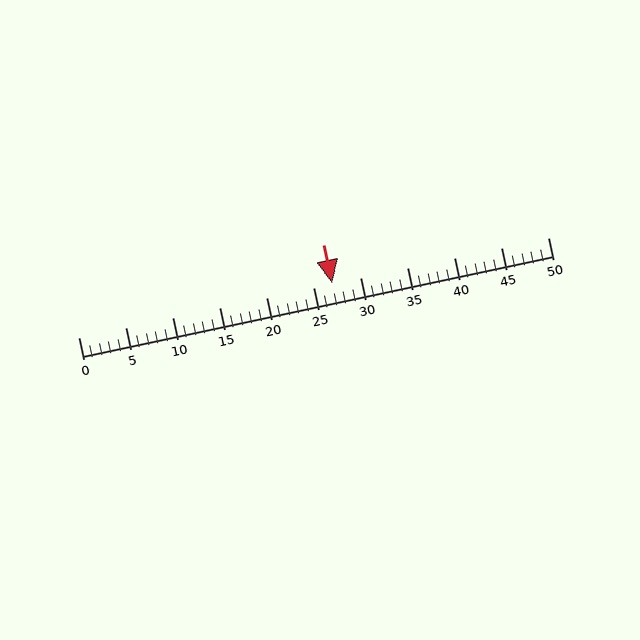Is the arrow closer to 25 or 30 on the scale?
The arrow is closer to 25.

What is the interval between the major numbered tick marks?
The major tick marks are spaced 5 units apart.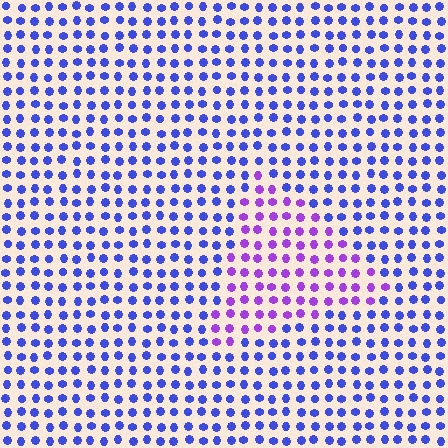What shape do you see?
I see a triangle.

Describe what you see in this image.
The image is filled with small blue elements in a uniform arrangement. A triangle-shaped region is visible where the elements are tinted to a slightly different hue, forming a subtle color boundary.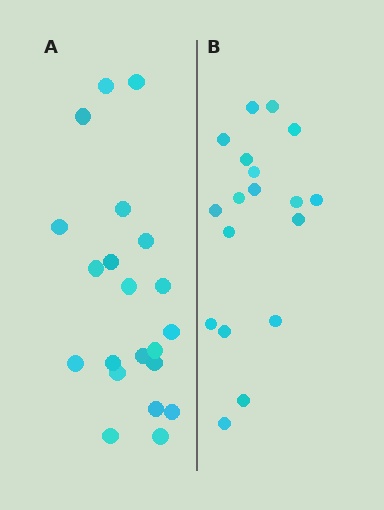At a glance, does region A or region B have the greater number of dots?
Region A (the left region) has more dots.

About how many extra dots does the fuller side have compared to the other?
Region A has just a few more — roughly 2 or 3 more dots than region B.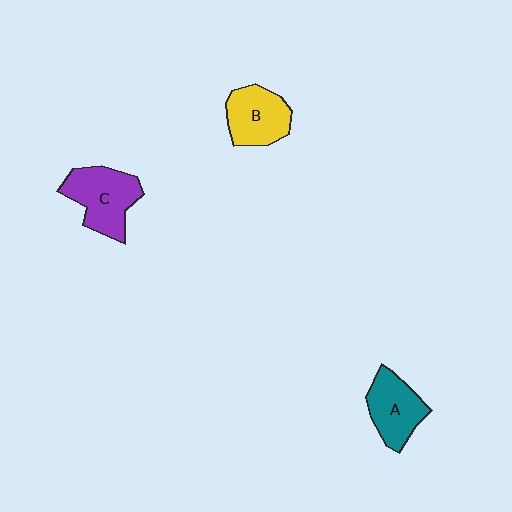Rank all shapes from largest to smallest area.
From largest to smallest: C (purple), B (yellow), A (teal).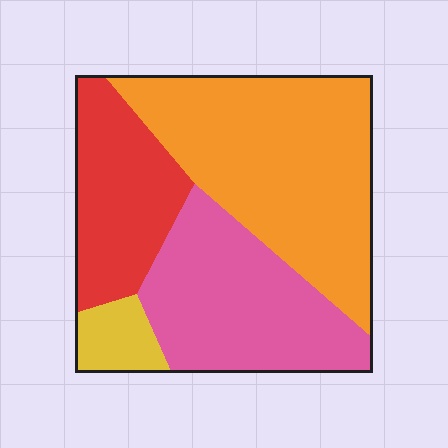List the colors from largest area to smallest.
From largest to smallest: orange, pink, red, yellow.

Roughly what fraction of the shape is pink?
Pink covers 30% of the shape.